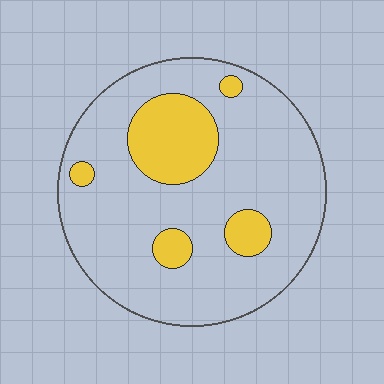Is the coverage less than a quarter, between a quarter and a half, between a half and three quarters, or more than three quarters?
Less than a quarter.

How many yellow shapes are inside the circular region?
5.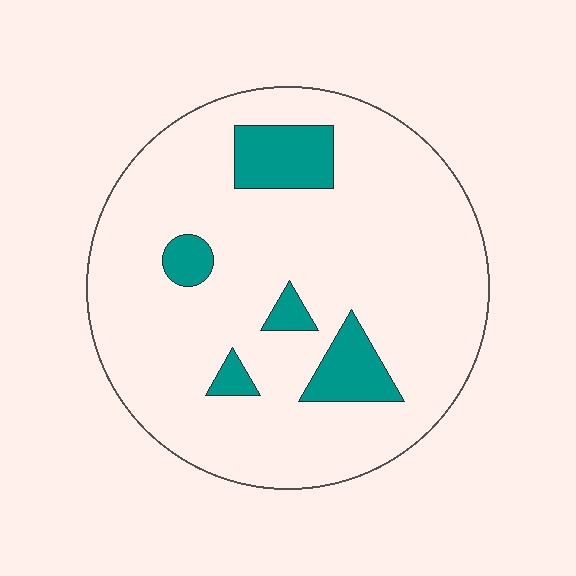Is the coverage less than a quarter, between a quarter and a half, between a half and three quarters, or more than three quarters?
Less than a quarter.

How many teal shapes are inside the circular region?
5.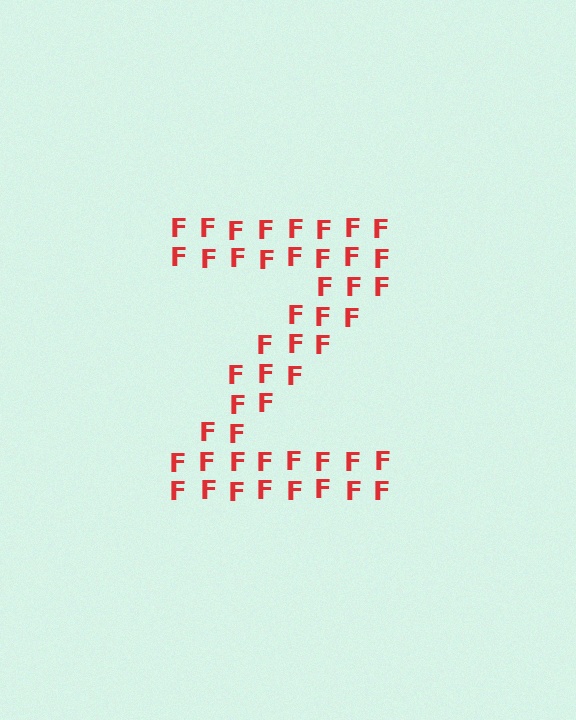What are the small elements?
The small elements are letter F's.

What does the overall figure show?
The overall figure shows the letter Z.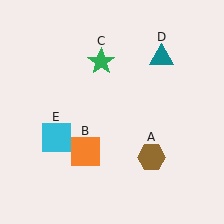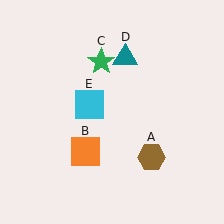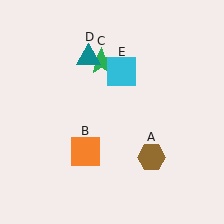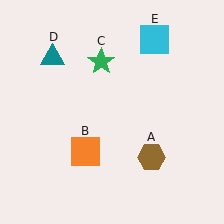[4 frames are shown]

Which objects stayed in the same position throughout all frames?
Brown hexagon (object A) and orange square (object B) and green star (object C) remained stationary.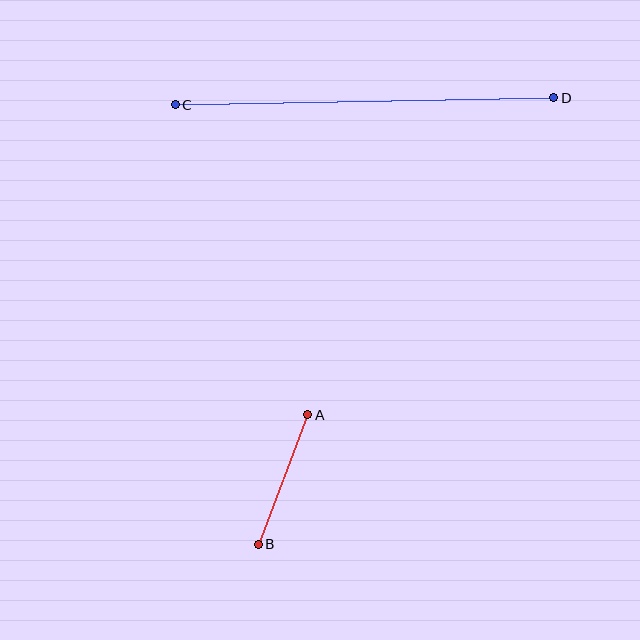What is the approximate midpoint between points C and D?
The midpoint is at approximately (365, 101) pixels.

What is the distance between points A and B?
The distance is approximately 139 pixels.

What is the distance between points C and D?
The distance is approximately 379 pixels.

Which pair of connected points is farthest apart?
Points C and D are farthest apart.